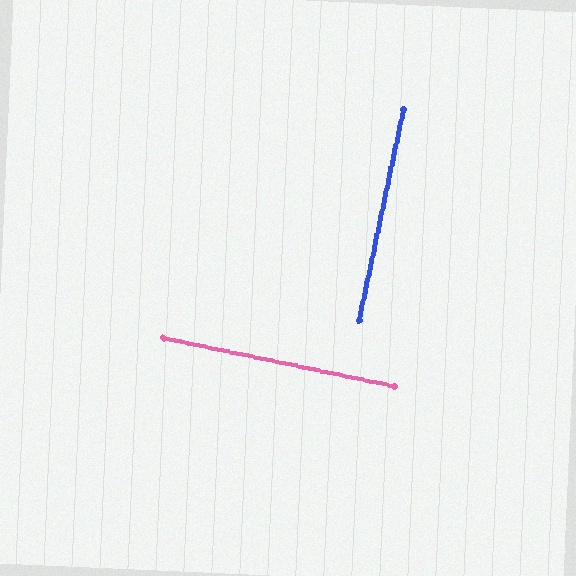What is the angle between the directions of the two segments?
Approximately 90 degrees.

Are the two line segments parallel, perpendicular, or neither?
Perpendicular — they meet at approximately 90°.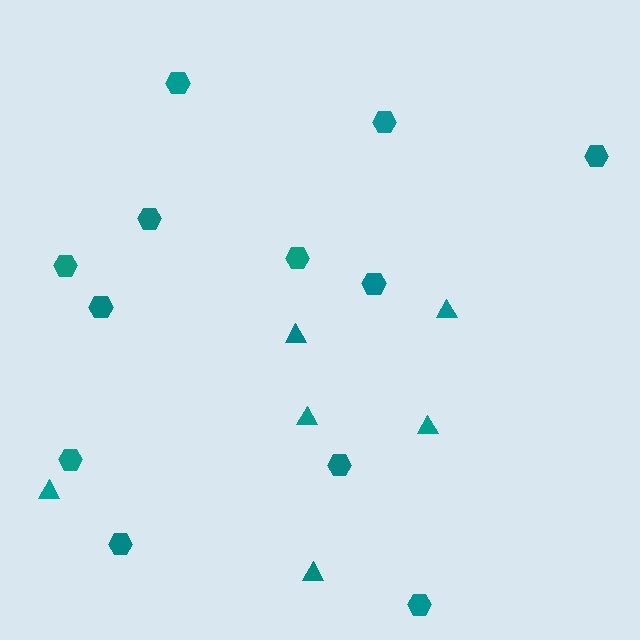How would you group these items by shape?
There are 2 groups: one group of triangles (6) and one group of hexagons (12).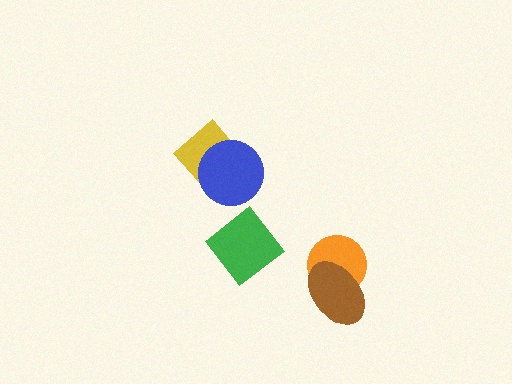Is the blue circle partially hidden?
No, no other shape covers it.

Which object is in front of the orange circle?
The brown ellipse is in front of the orange circle.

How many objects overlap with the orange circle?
1 object overlaps with the orange circle.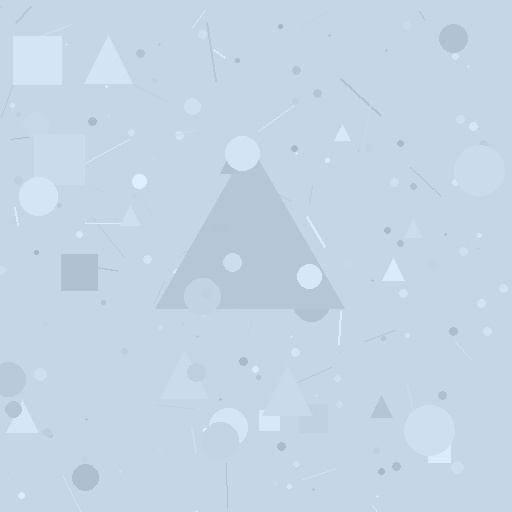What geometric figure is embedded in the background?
A triangle is embedded in the background.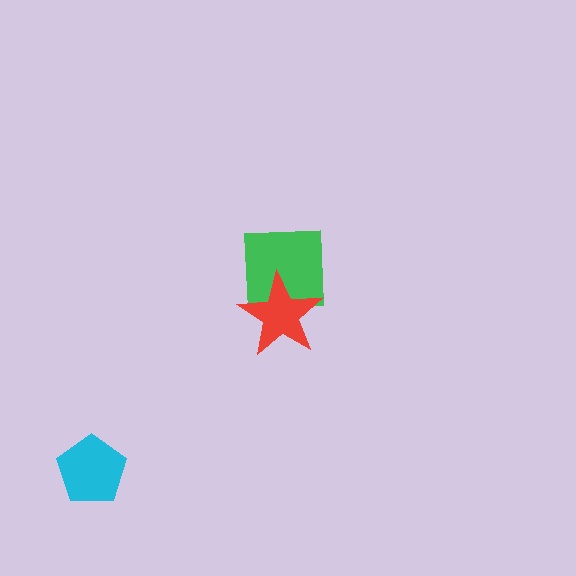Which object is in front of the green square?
The red star is in front of the green square.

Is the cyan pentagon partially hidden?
No, no other shape covers it.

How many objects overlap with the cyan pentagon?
0 objects overlap with the cyan pentagon.